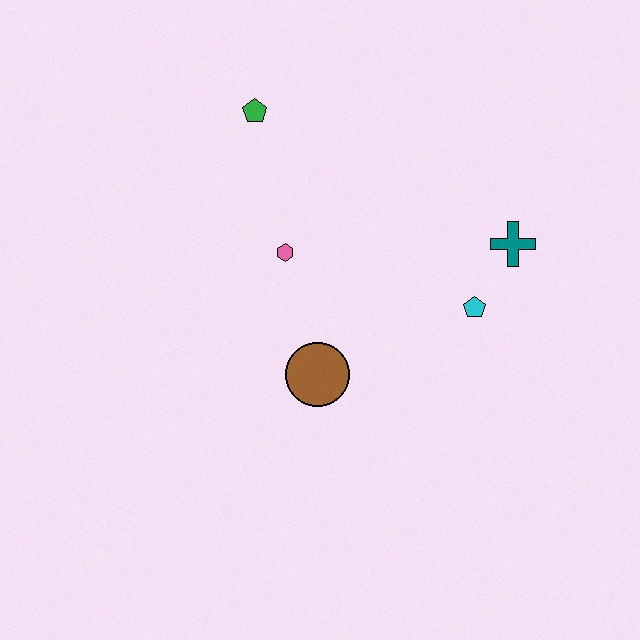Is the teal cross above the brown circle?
Yes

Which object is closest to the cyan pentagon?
The teal cross is closest to the cyan pentagon.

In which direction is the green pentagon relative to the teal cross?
The green pentagon is to the left of the teal cross.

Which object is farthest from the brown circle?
The green pentagon is farthest from the brown circle.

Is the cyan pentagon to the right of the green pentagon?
Yes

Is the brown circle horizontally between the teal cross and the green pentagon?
Yes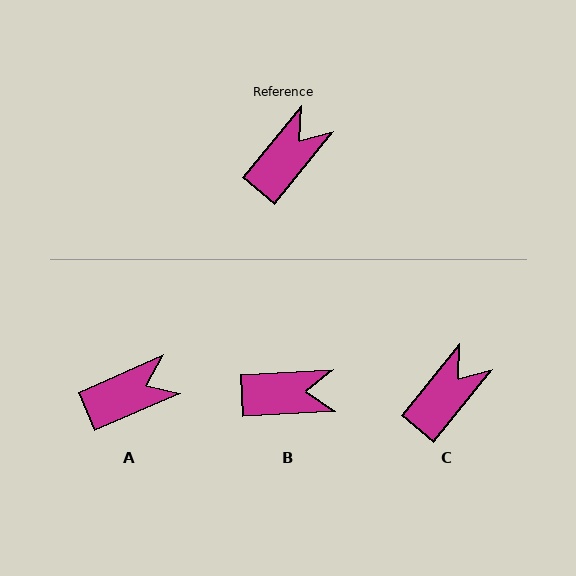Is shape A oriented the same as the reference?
No, it is off by about 27 degrees.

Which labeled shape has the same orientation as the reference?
C.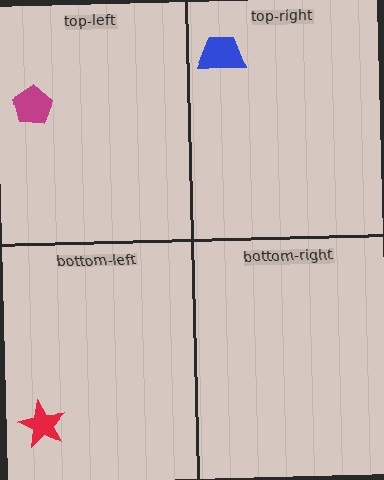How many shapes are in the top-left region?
1.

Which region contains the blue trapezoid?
The top-right region.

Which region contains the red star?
The bottom-left region.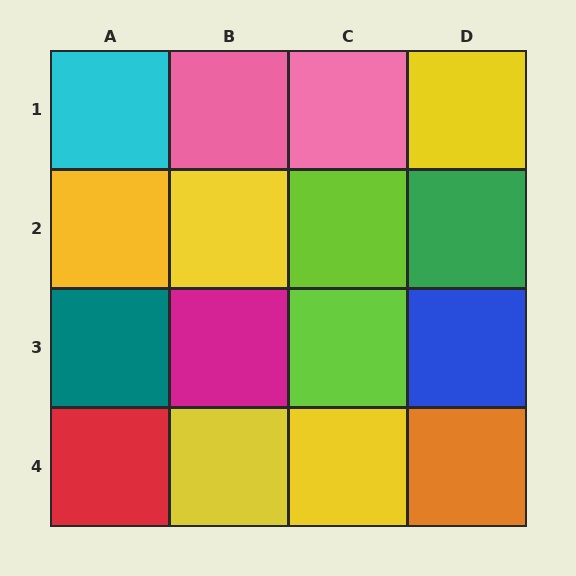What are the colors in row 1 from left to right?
Cyan, pink, pink, yellow.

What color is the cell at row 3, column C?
Lime.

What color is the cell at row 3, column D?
Blue.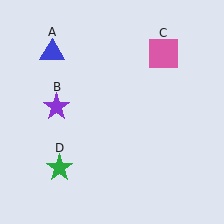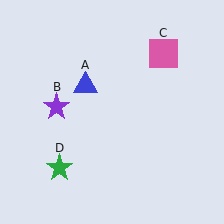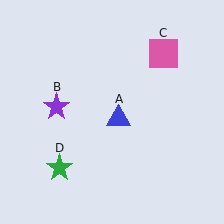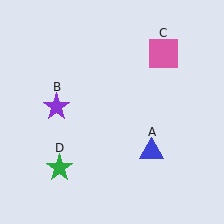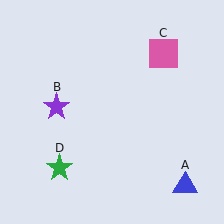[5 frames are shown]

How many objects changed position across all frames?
1 object changed position: blue triangle (object A).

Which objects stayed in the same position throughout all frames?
Purple star (object B) and pink square (object C) and green star (object D) remained stationary.